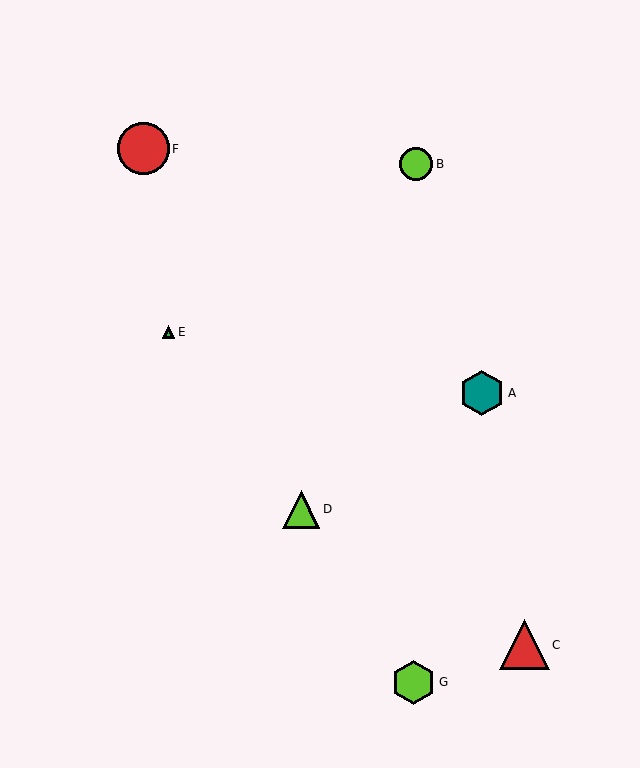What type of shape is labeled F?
Shape F is a red circle.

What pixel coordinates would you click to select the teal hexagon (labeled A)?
Click at (482, 393) to select the teal hexagon A.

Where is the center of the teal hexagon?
The center of the teal hexagon is at (482, 393).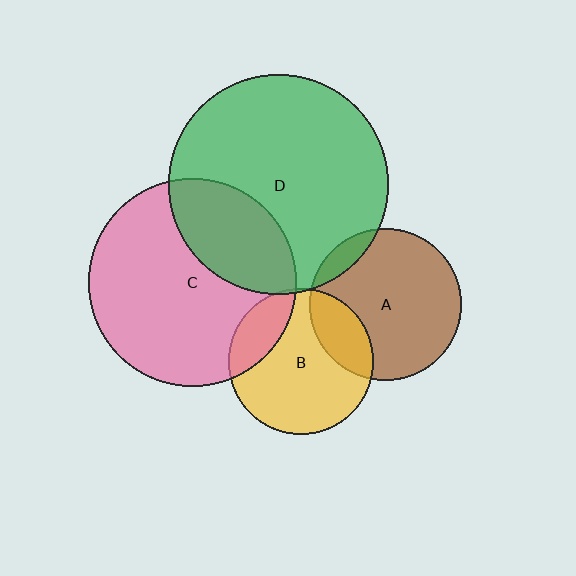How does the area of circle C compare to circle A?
Approximately 1.9 times.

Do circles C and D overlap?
Yes.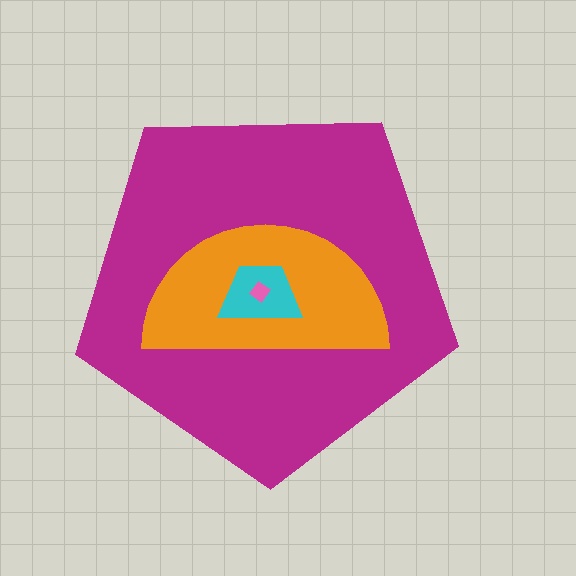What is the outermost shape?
The magenta pentagon.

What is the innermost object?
The pink diamond.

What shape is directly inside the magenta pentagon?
The orange semicircle.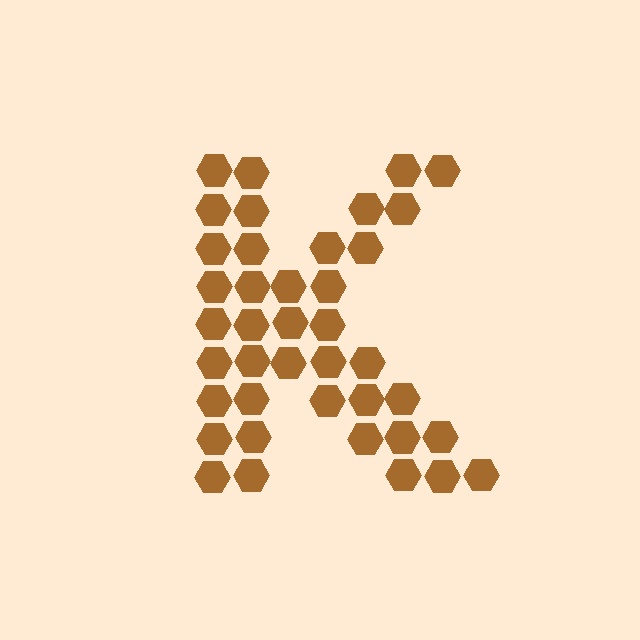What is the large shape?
The large shape is the letter K.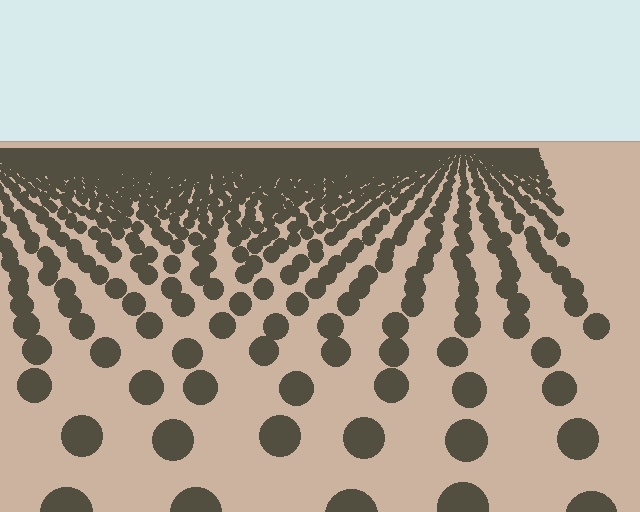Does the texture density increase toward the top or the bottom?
Density increases toward the top.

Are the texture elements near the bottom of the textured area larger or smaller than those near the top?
Larger. Near the bottom, elements are closer to the viewer and appear at a bigger on-screen size.